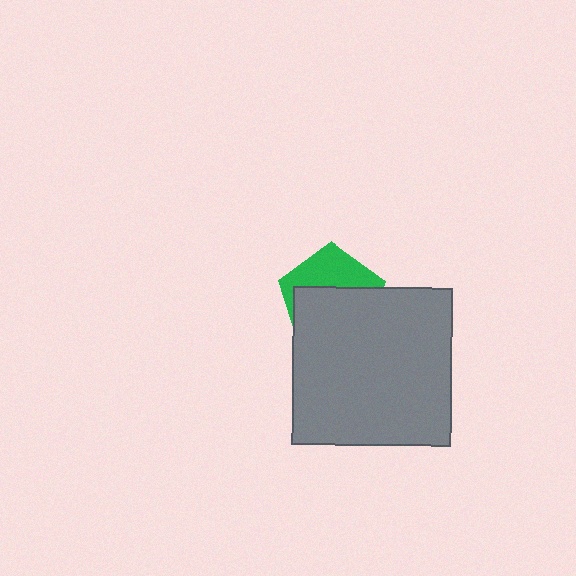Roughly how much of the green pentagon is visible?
A small part of it is visible (roughly 39%).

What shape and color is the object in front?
The object in front is a gray square.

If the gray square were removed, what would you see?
You would see the complete green pentagon.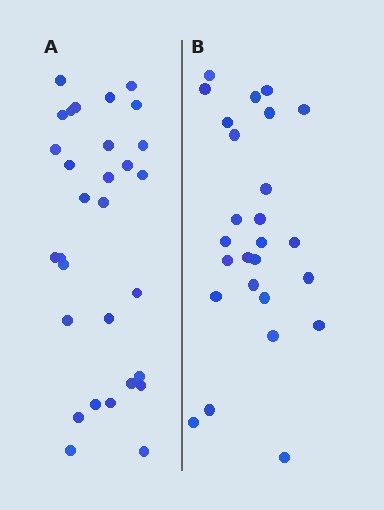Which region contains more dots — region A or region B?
Region A (the left region) has more dots.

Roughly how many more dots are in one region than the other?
Region A has about 4 more dots than region B.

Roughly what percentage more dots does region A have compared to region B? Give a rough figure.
About 15% more.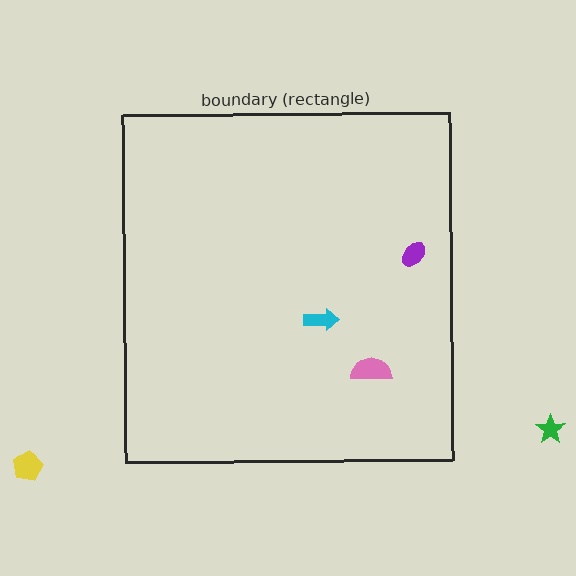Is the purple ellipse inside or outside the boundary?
Inside.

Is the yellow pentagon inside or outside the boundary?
Outside.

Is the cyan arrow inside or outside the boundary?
Inside.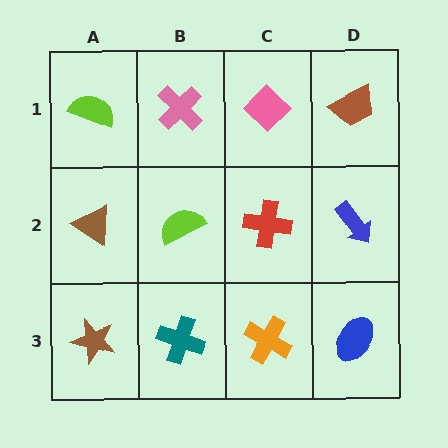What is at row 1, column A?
A lime semicircle.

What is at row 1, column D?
A brown trapezoid.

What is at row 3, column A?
A brown star.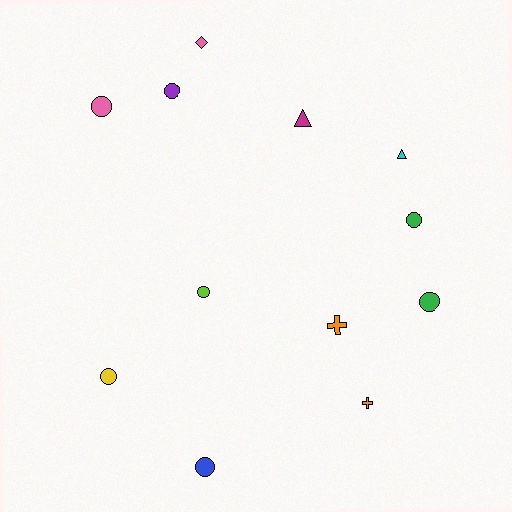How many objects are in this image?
There are 12 objects.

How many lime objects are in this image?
There is 1 lime object.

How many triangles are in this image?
There are 2 triangles.